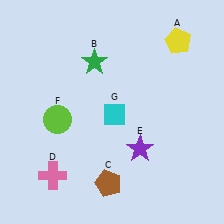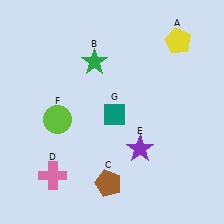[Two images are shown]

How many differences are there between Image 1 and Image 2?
There is 1 difference between the two images.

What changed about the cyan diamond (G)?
In Image 1, G is cyan. In Image 2, it changed to teal.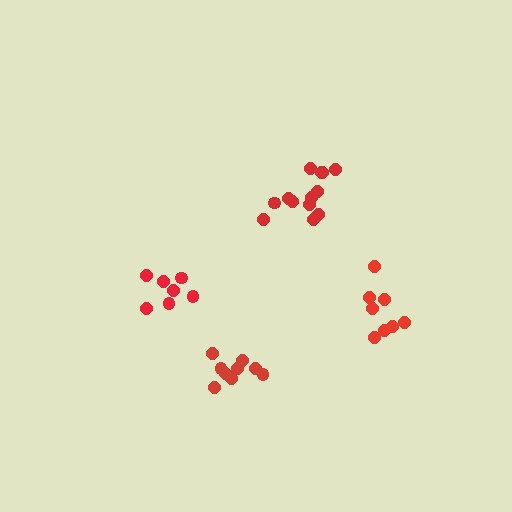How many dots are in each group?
Group 1: 13 dots, Group 2: 7 dots, Group 3: 9 dots, Group 4: 8 dots (37 total).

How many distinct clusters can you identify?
There are 4 distinct clusters.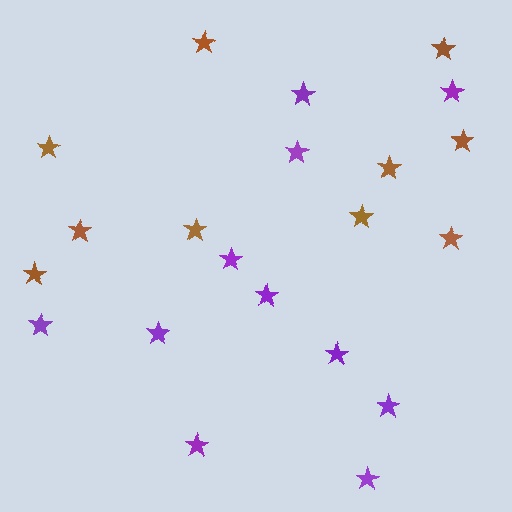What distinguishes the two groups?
There are 2 groups: one group of purple stars (11) and one group of brown stars (10).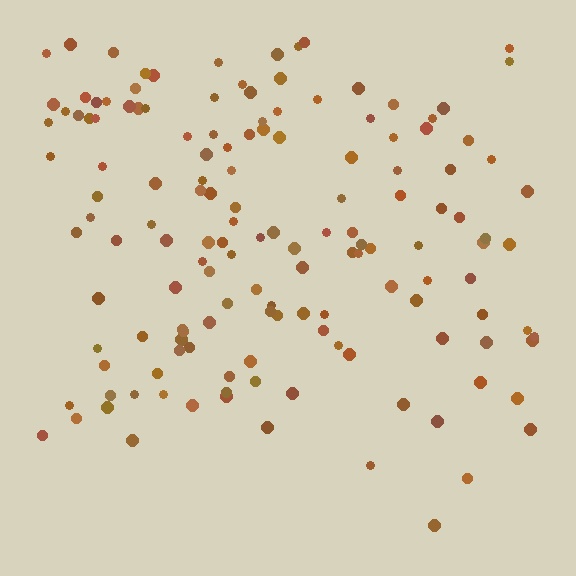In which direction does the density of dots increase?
From bottom to top, with the top side densest.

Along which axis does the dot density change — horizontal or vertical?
Vertical.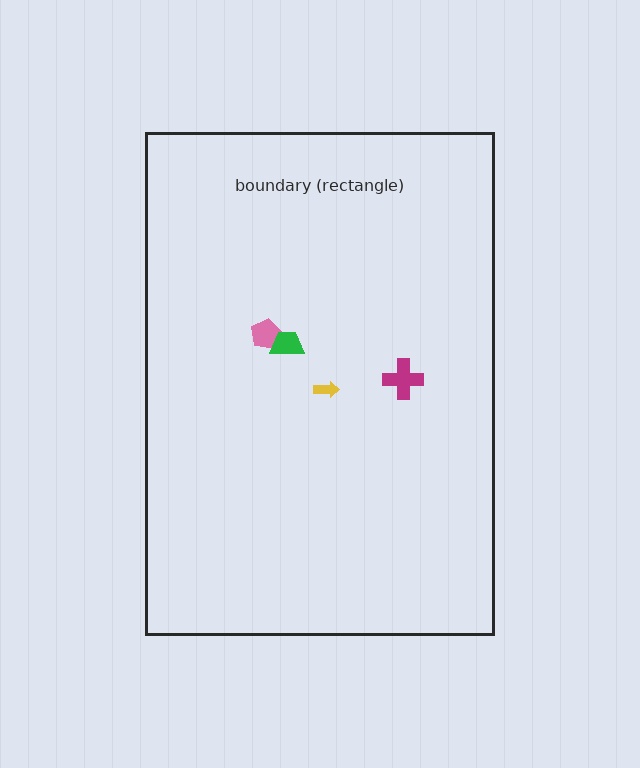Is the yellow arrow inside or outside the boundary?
Inside.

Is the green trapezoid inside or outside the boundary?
Inside.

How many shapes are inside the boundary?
4 inside, 0 outside.